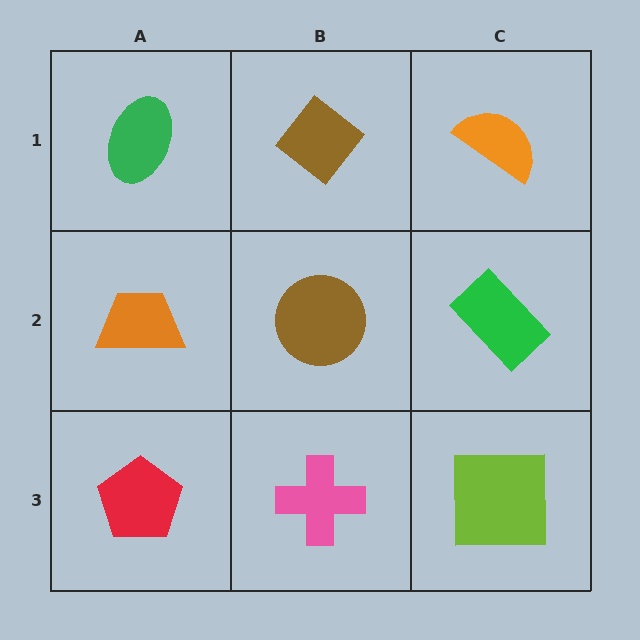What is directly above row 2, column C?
An orange semicircle.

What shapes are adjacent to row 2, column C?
An orange semicircle (row 1, column C), a lime square (row 3, column C), a brown circle (row 2, column B).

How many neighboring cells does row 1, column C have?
2.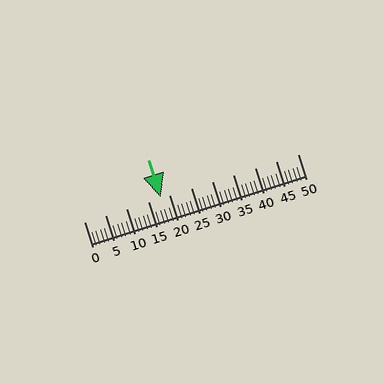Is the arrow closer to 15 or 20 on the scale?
The arrow is closer to 20.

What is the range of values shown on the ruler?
The ruler shows values from 0 to 50.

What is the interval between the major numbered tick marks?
The major tick marks are spaced 5 units apart.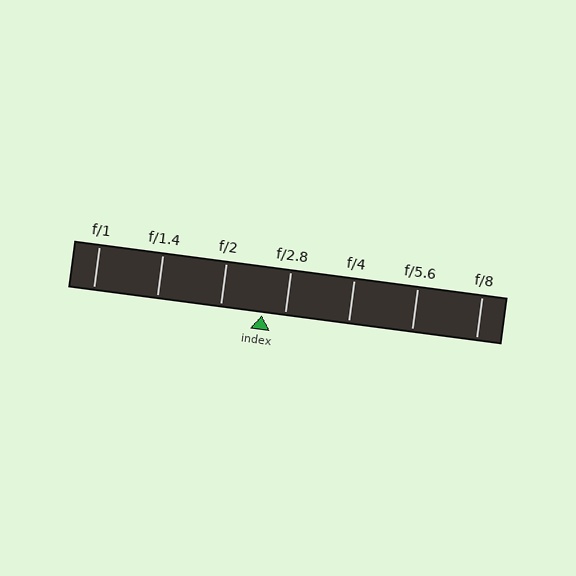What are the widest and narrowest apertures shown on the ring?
The widest aperture shown is f/1 and the narrowest is f/8.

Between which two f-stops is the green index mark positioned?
The index mark is between f/2 and f/2.8.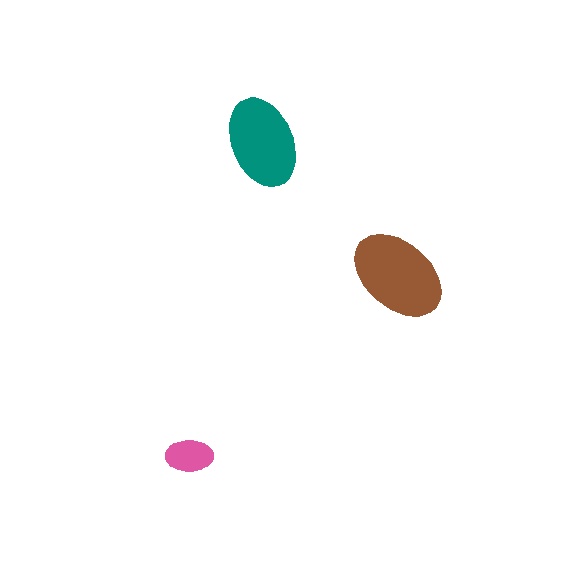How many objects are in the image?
There are 3 objects in the image.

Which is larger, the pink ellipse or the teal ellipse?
The teal one.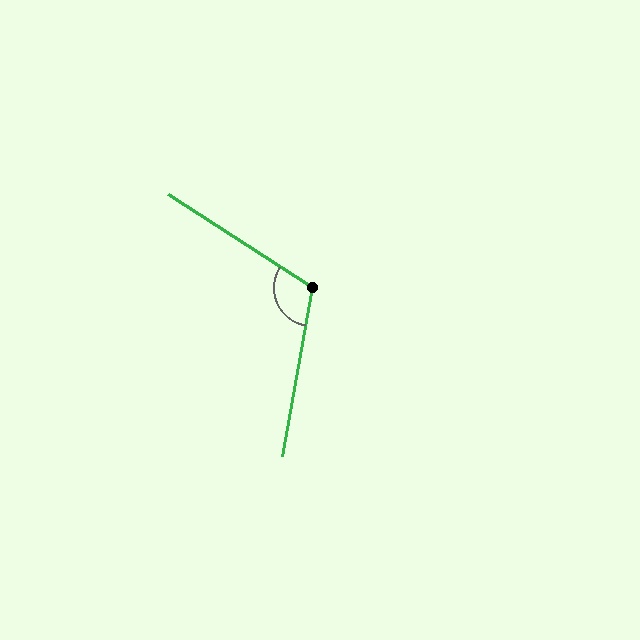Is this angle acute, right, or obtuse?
It is obtuse.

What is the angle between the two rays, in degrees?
Approximately 113 degrees.